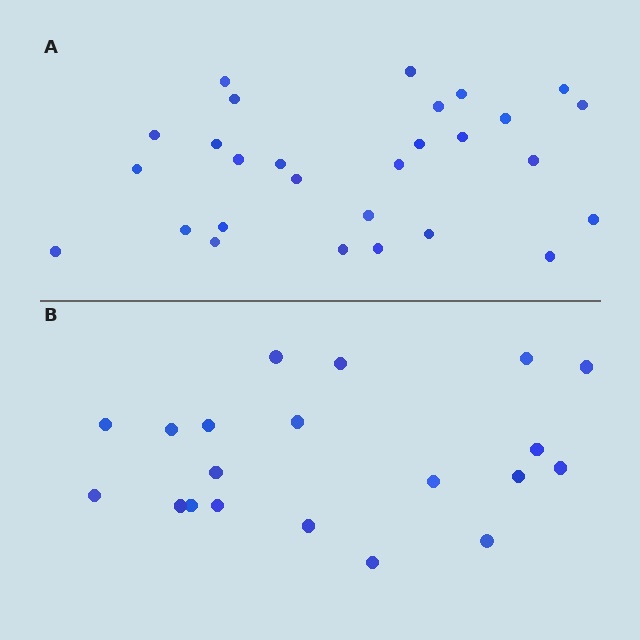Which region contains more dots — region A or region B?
Region A (the top region) has more dots.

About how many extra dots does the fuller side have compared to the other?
Region A has roughly 8 or so more dots than region B.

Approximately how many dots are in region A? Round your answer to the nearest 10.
About 30 dots. (The exact count is 28, which rounds to 30.)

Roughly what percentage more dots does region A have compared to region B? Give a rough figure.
About 40% more.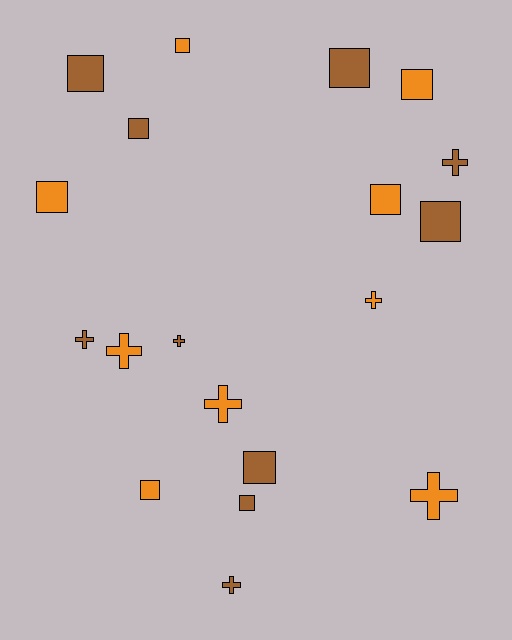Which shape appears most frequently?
Square, with 11 objects.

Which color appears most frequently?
Brown, with 10 objects.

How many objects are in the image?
There are 19 objects.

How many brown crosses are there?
There are 4 brown crosses.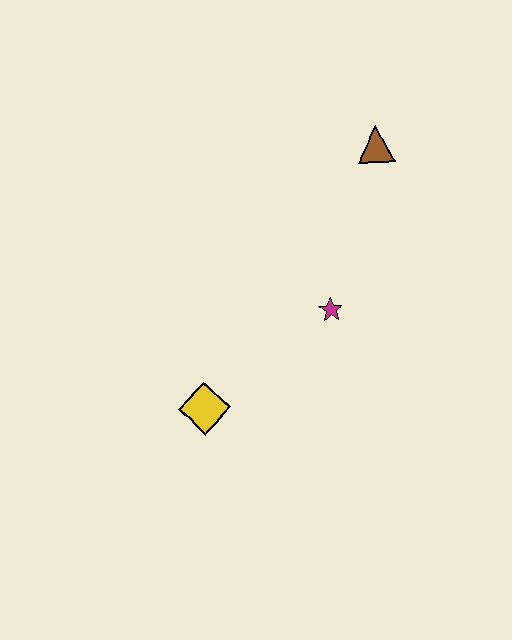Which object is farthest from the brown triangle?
The yellow diamond is farthest from the brown triangle.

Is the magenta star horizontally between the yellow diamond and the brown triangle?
Yes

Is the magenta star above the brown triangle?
No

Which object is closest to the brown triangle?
The magenta star is closest to the brown triangle.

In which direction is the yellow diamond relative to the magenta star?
The yellow diamond is to the left of the magenta star.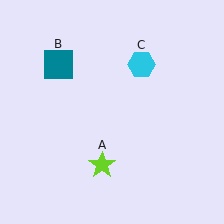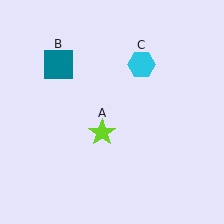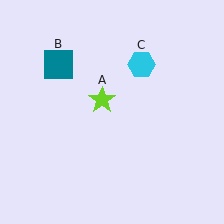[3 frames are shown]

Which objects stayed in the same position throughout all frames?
Teal square (object B) and cyan hexagon (object C) remained stationary.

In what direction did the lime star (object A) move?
The lime star (object A) moved up.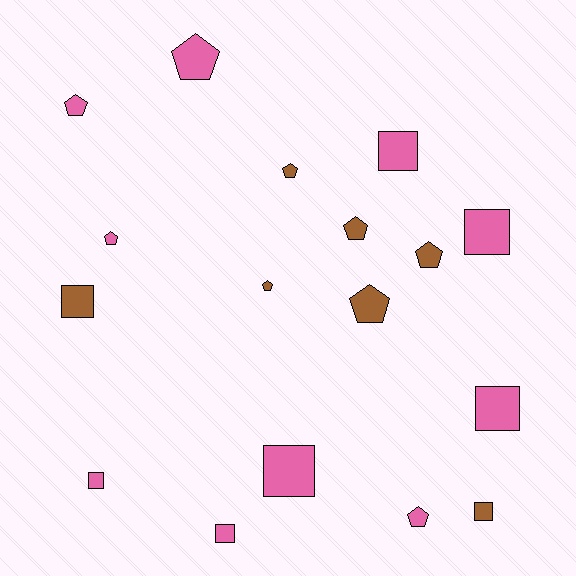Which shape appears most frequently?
Pentagon, with 9 objects.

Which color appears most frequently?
Pink, with 10 objects.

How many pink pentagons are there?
There are 4 pink pentagons.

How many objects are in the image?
There are 17 objects.